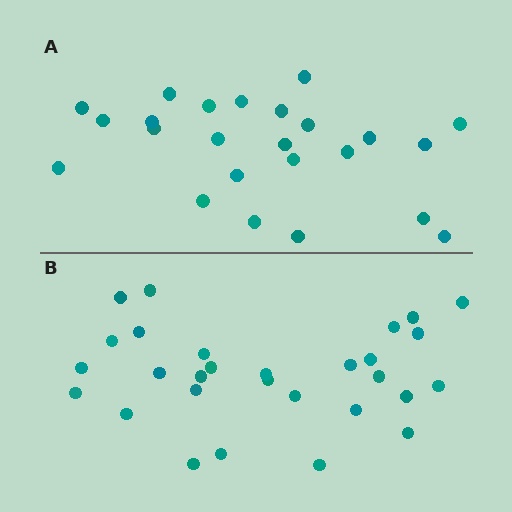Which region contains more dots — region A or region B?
Region B (the bottom region) has more dots.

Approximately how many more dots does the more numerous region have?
Region B has about 5 more dots than region A.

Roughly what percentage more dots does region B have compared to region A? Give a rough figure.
About 20% more.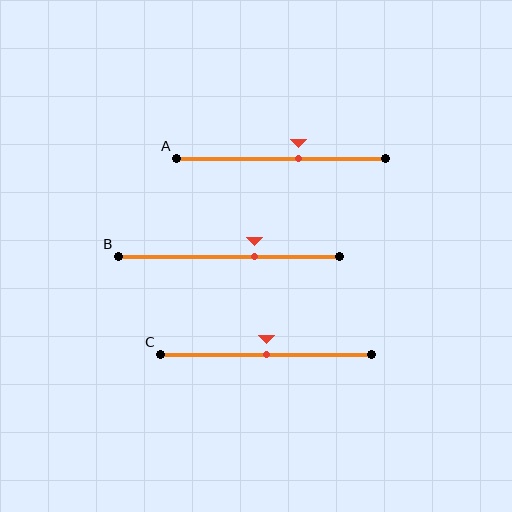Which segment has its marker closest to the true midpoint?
Segment C has its marker closest to the true midpoint.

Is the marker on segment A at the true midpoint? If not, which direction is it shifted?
No, the marker on segment A is shifted to the right by about 9% of the segment length.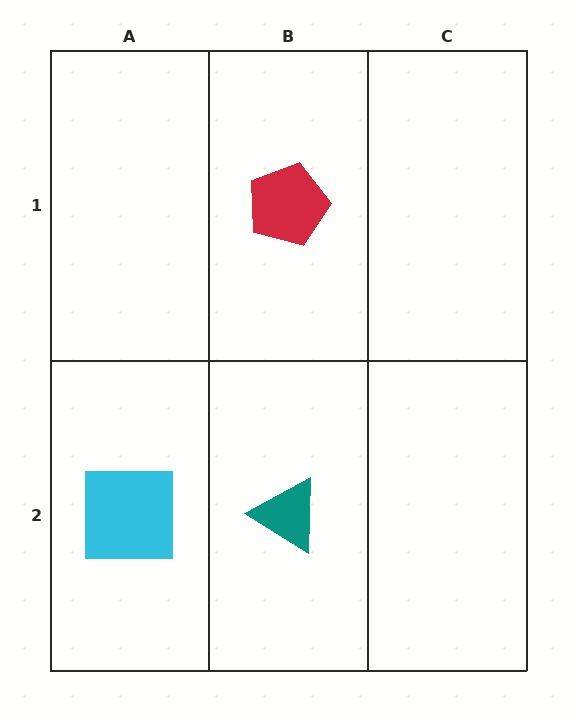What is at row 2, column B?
A teal triangle.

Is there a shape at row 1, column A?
No, that cell is empty.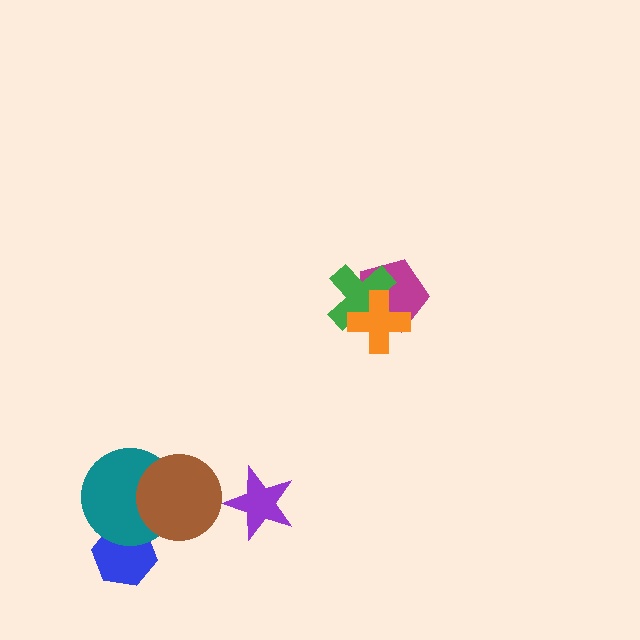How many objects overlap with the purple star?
0 objects overlap with the purple star.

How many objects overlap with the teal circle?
2 objects overlap with the teal circle.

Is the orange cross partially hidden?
No, no other shape covers it.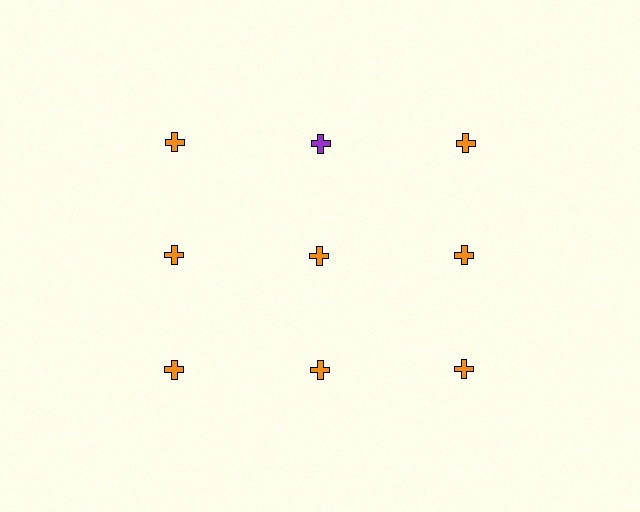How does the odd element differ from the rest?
It has a different color: purple instead of orange.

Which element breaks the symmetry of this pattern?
The purple cross in the top row, second from left column breaks the symmetry. All other shapes are orange crosses.